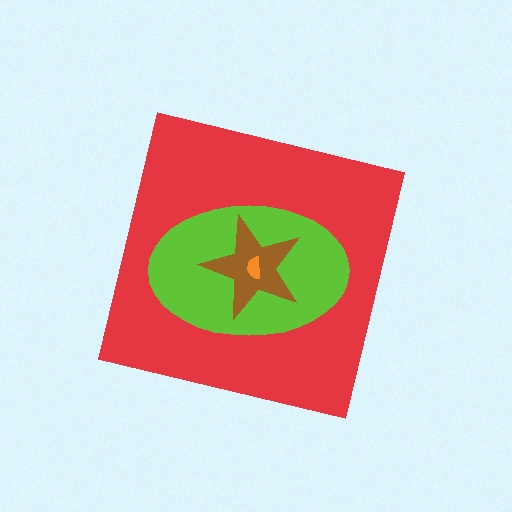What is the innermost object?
The orange semicircle.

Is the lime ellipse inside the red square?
Yes.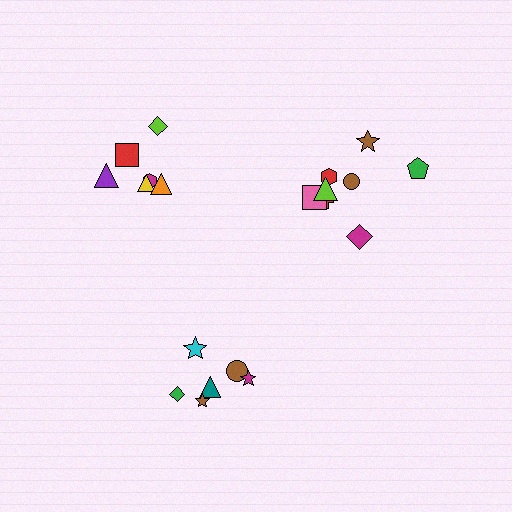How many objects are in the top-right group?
There are 8 objects.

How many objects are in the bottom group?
There are 6 objects.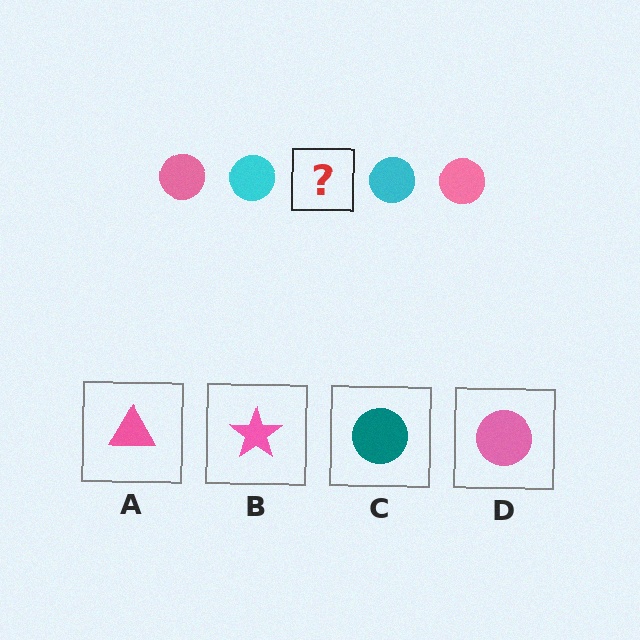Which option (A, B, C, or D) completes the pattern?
D.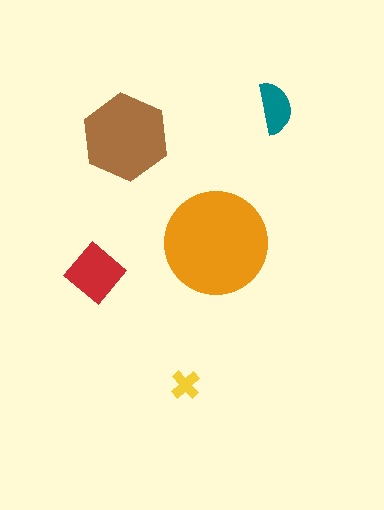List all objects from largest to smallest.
The orange circle, the brown hexagon, the red diamond, the teal semicircle, the yellow cross.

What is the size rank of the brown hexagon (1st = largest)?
2nd.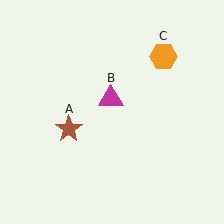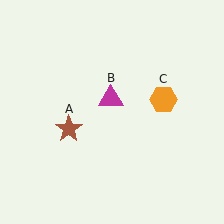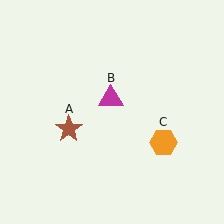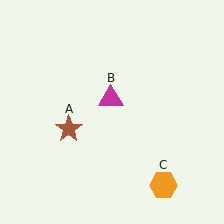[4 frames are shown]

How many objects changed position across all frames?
1 object changed position: orange hexagon (object C).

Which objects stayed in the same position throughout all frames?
Brown star (object A) and magenta triangle (object B) remained stationary.